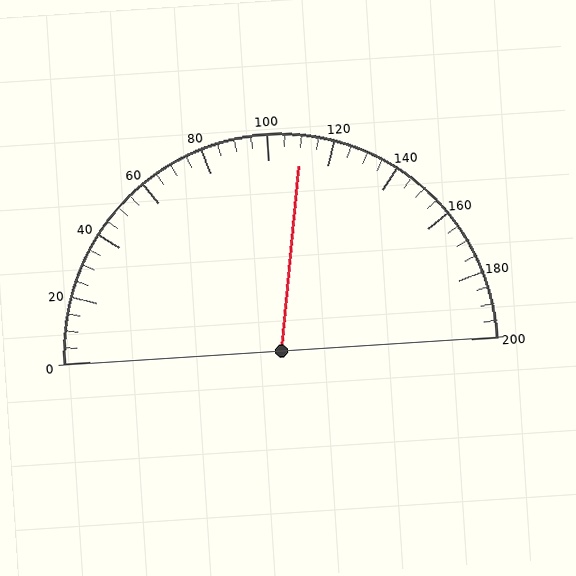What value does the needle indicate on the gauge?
The needle indicates approximately 110.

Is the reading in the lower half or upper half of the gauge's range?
The reading is in the upper half of the range (0 to 200).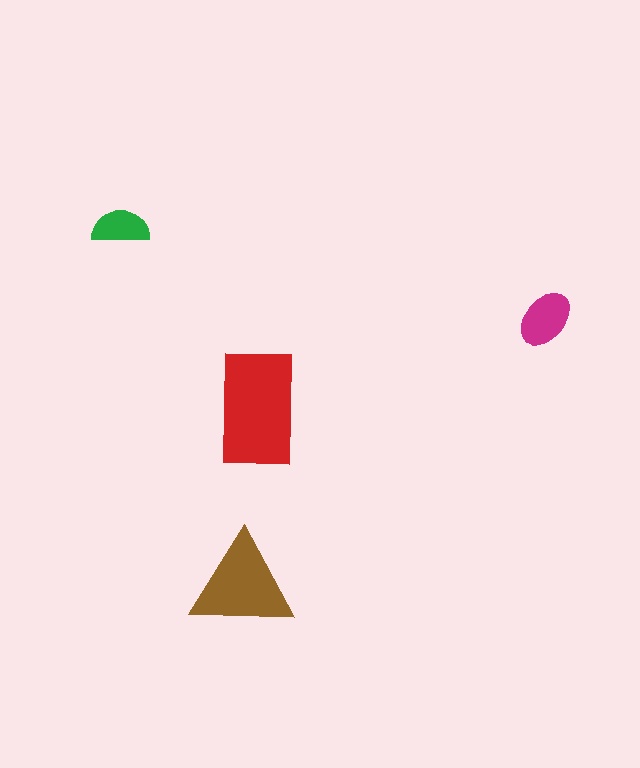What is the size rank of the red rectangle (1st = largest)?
1st.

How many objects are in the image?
There are 4 objects in the image.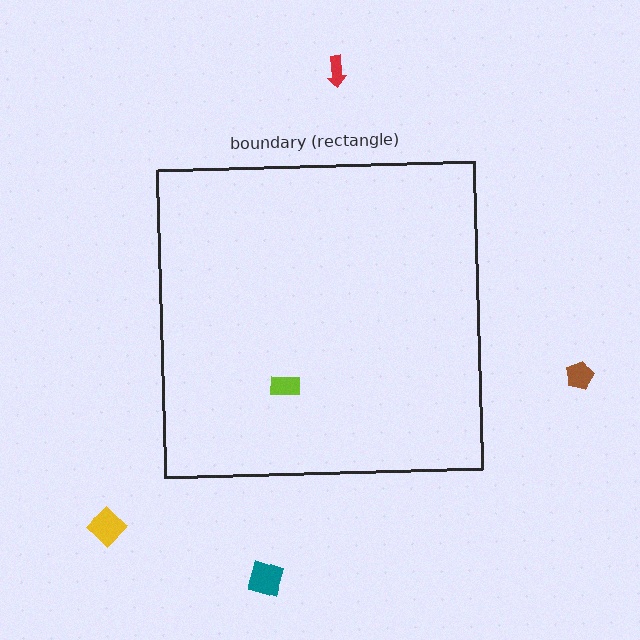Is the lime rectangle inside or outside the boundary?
Inside.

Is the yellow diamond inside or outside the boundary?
Outside.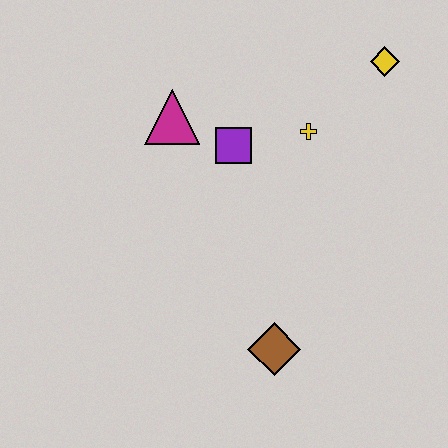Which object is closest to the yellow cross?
The purple square is closest to the yellow cross.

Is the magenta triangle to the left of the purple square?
Yes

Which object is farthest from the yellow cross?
The brown diamond is farthest from the yellow cross.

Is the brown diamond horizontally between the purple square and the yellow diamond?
Yes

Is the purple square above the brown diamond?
Yes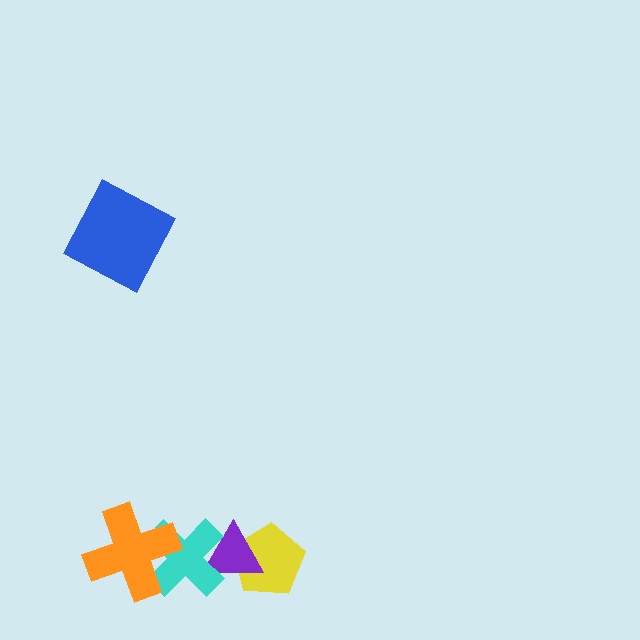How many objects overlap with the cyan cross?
2 objects overlap with the cyan cross.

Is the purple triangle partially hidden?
Yes, it is partially covered by another shape.